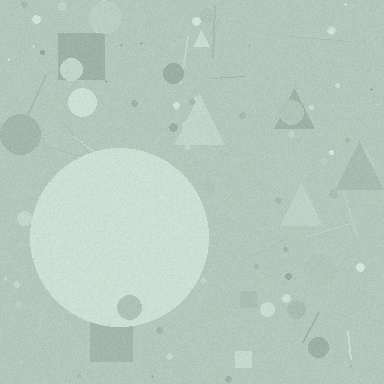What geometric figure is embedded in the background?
A circle is embedded in the background.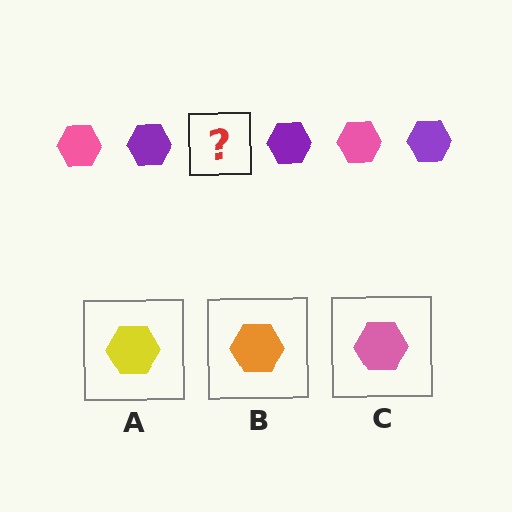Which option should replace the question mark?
Option C.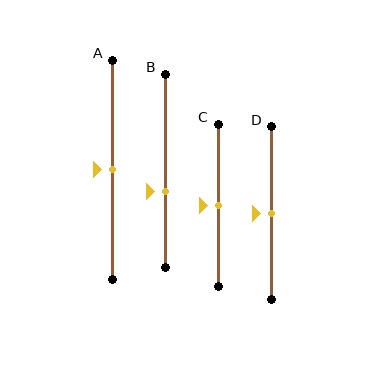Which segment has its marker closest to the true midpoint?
Segment A has its marker closest to the true midpoint.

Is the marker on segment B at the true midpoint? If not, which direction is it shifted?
No, the marker on segment B is shifted downward by about 11% of the segment length.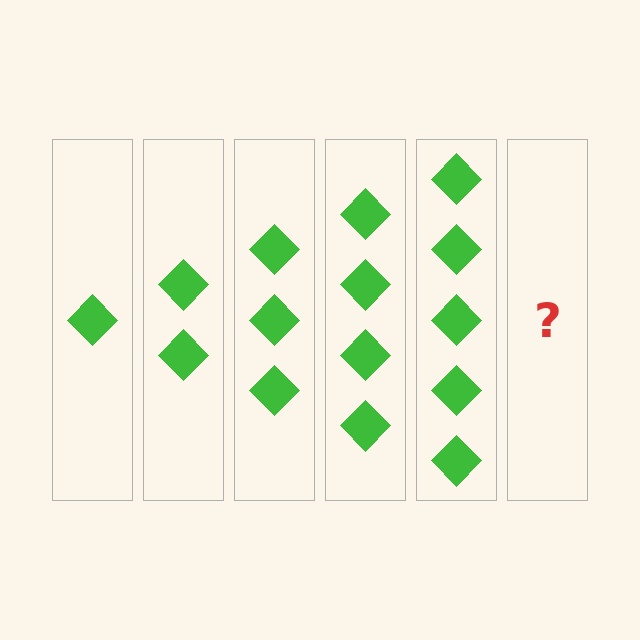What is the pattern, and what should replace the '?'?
The pattern is that each step adds one more diamond. The '?' should be 6 diamonds.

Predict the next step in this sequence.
The next step is 6 diamonds.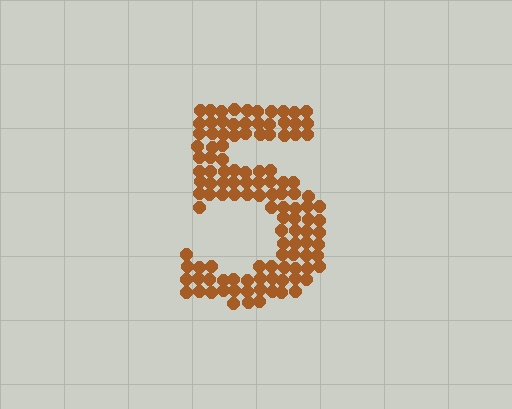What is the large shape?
The large shape is the digit 5.